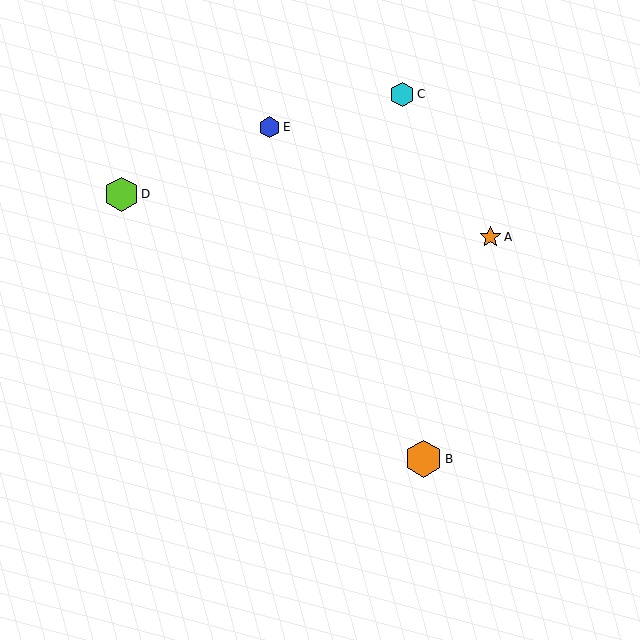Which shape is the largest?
The orange hexagon (labeled B) is the largest.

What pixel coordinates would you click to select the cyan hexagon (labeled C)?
Click at (402, 94) to select the cyan hexagon C.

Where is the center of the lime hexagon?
The center of the lime hexagon is at (121, 194).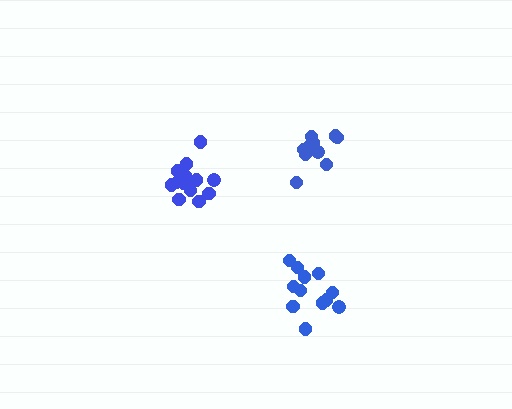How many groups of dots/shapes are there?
There are 3 groups.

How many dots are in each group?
Group 1: 12 dots, Group 2: 10 dots, Group 3: 14 dots (36 total).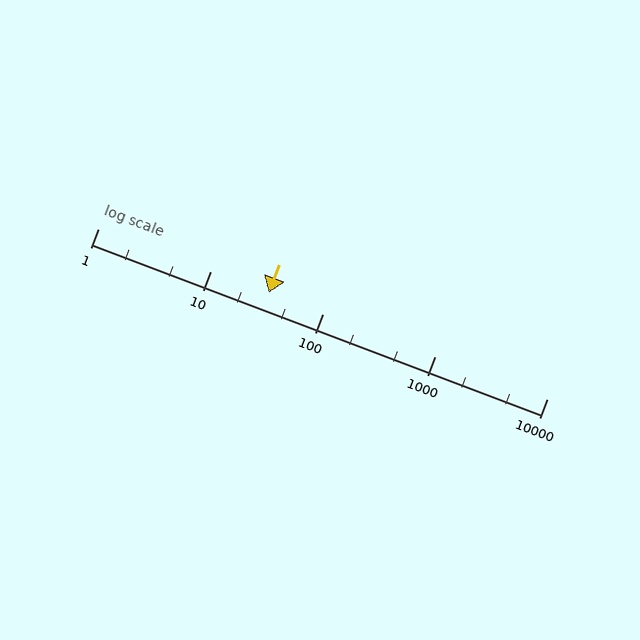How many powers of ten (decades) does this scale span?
The scale spans 4 decades, from 1 to 10000.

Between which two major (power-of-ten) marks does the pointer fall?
The pointer is between 10 and 100.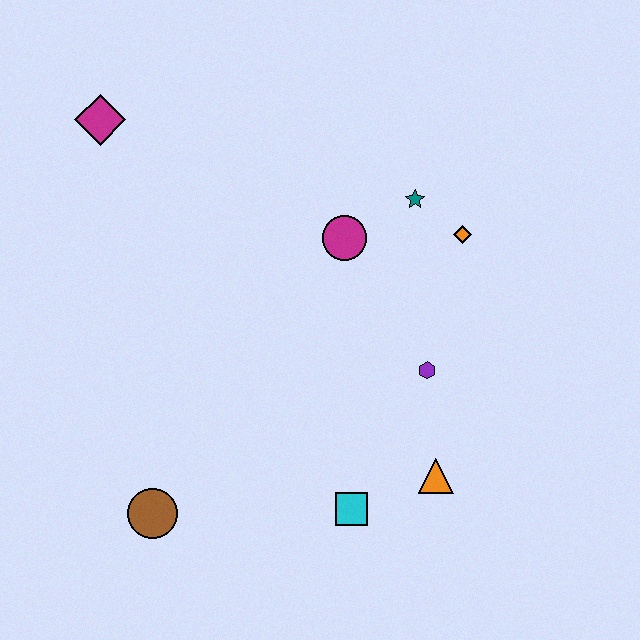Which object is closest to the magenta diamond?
The magenta circle is closest to the magenta diamond.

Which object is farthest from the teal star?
The brown circle is farthest from the teal star.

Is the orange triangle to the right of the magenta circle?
Yes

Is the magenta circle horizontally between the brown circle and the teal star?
Yes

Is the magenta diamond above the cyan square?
Yes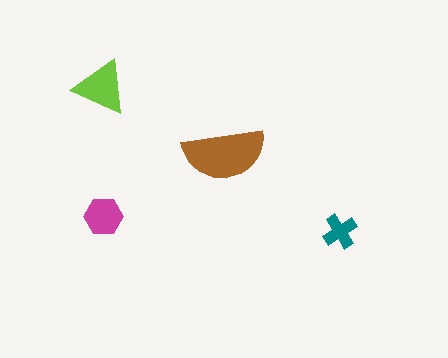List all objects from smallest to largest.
The teal cross, the magenta hexagon, the lime triangle, the brown semicircle.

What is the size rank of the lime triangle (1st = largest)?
2nd.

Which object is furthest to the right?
The teal cross is rightmost.